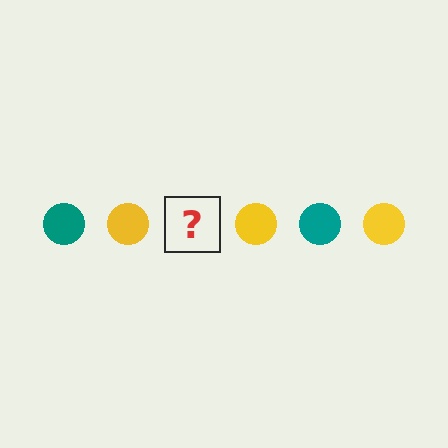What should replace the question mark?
The question mark should be replaced with a teal circle.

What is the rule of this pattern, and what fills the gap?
The rule is that the pattern cycles through teal, yellow circles. The gap should be filled with a teal circle.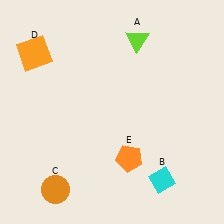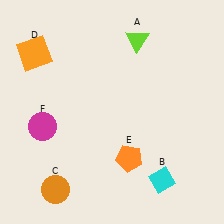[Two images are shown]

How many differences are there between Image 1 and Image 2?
There is 1 difference between the two images.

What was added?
A magenta circle (F) was added in Image 2.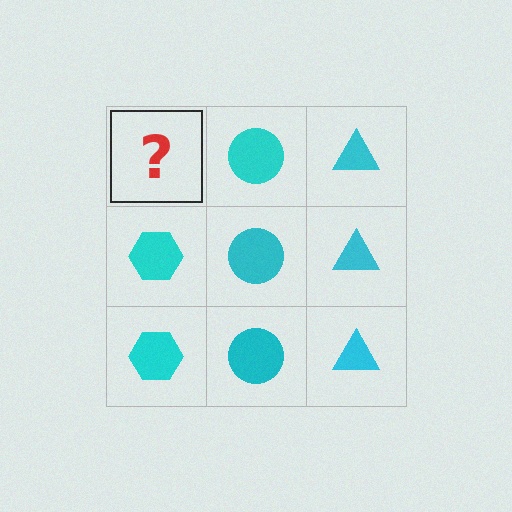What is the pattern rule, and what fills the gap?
The rule is that each column has a consistent shape. The gap should be filled with a cyan hexagon.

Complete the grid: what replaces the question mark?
The question mark should be replaced with a cyan hexagon.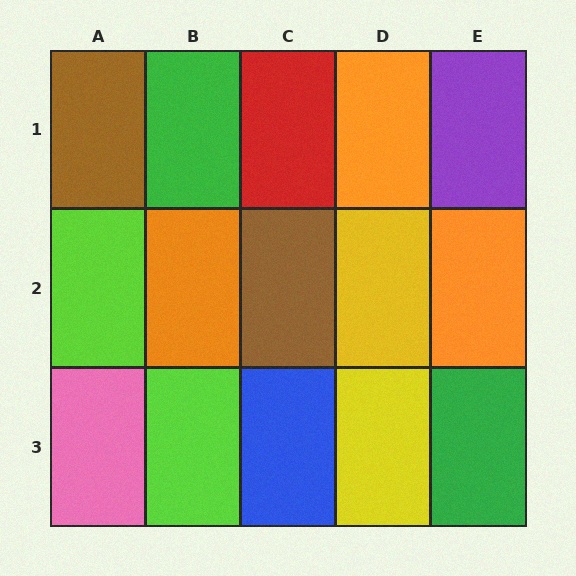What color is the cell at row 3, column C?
Blue.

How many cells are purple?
1 cell is purple.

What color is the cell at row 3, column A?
Pink.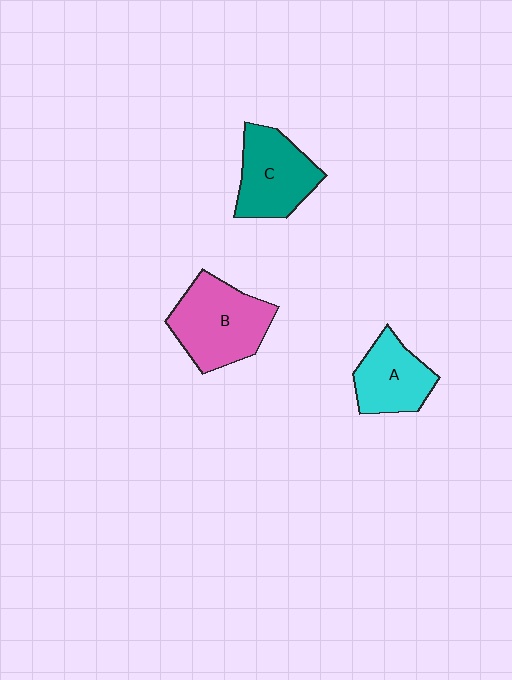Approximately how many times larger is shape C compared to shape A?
Approximately 1.2 times.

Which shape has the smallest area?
Shape A (cyan).